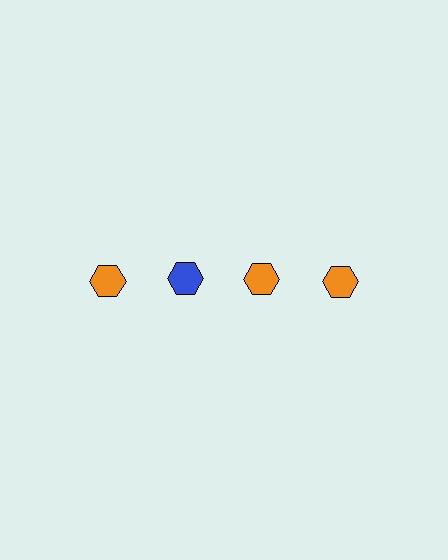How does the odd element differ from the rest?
It has a different color: blue instead of orange.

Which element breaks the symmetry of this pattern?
The blue hexagon in the top row, second from left column breaks the symmetry. All other shapes are orange hexagons.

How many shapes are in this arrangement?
There are 4 shapes arranged in a grid pattern.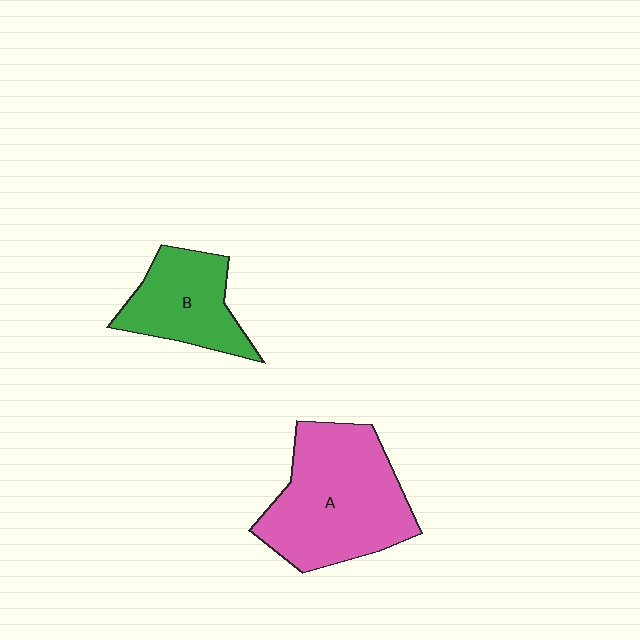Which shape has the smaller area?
Shape B (green).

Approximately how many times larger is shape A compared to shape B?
Approximately 1.7 times.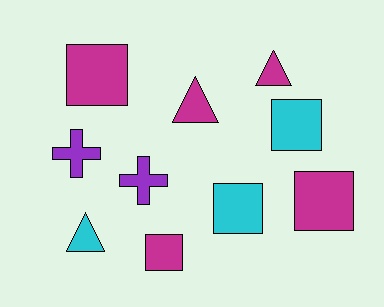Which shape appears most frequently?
Square, with 5 objects.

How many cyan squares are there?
There are 2 cyan squares.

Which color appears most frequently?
Magenta, with 5 objects.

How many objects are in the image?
There are 10 objects.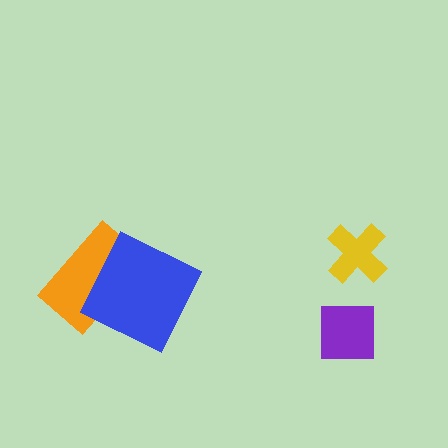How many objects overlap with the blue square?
1 object overlaps with the blue square.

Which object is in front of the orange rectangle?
The blue square is in front of the orange rectangle.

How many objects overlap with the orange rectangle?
1 object overlaps with the orange rectangle.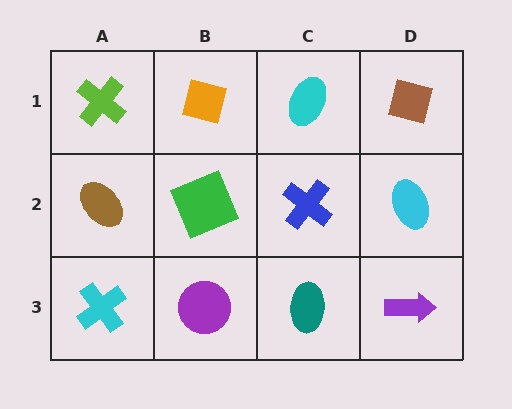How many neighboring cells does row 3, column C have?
3.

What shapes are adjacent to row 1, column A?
A brown ellipse (row 2, column A), an orange square (row 1, column B).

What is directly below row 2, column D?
A purple arrow.